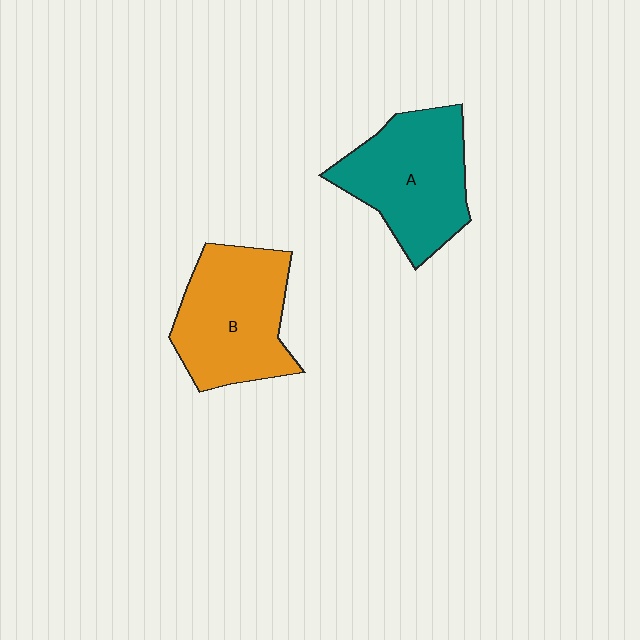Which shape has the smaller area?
Shape A (teal).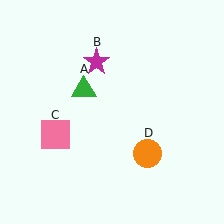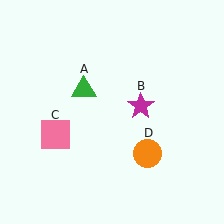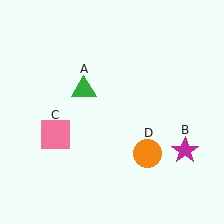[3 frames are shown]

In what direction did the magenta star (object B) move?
The magenta star (object B) moved down and to the right.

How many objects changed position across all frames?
1 object changed position: magenta star (object B).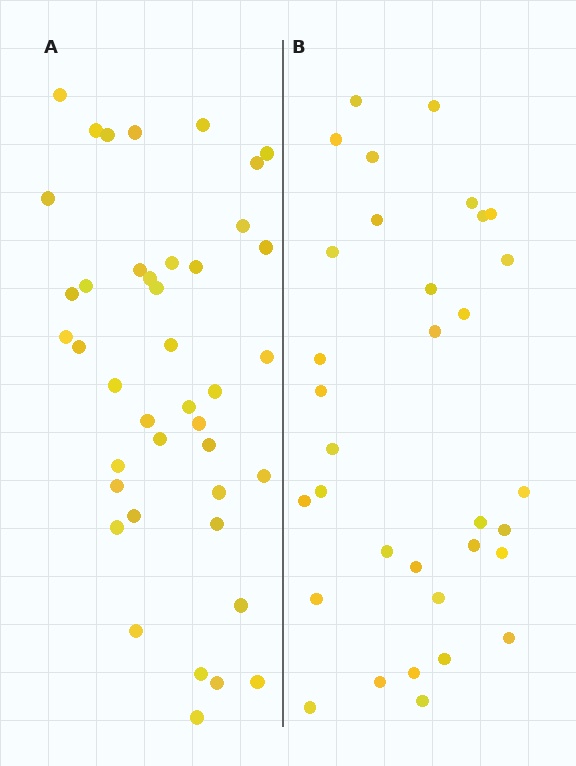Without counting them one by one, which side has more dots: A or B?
Region A (the left region) has more dots.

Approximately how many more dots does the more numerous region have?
Region A has roughly 8 or so more dots than region B.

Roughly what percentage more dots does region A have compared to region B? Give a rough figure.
About 25% more.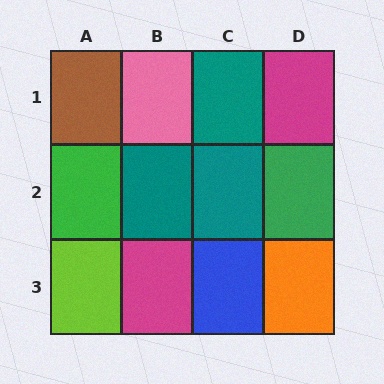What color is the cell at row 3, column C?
Blue.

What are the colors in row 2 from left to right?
Green, teal, teal, green.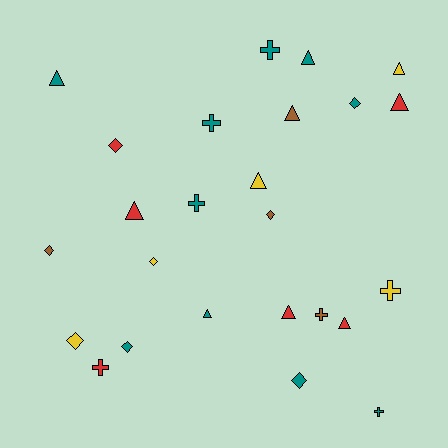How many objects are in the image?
There are 25 objects.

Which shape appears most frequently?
Triangle, with 10 objects.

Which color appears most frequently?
Teal, with 10 objects.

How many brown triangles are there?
There is 1 brown triangle.